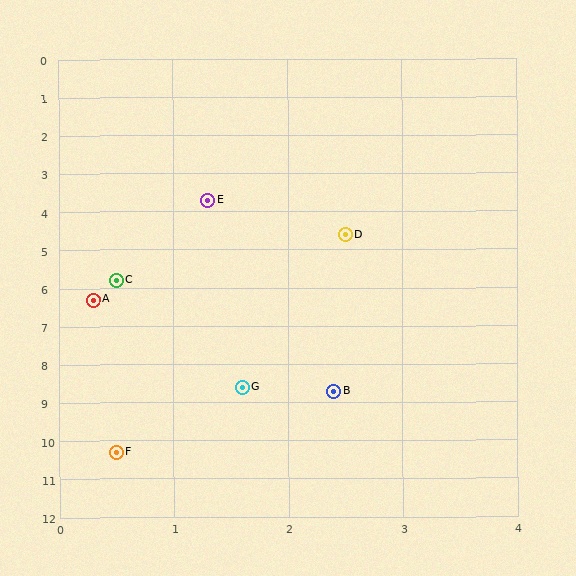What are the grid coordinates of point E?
Point E is at approximately (1.3, 3.7).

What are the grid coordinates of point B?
Point B is at approximately (2.4, 8.7).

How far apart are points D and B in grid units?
Points D and B are about 4.1 grid units apart.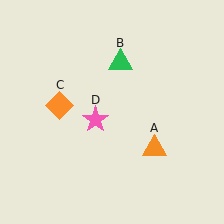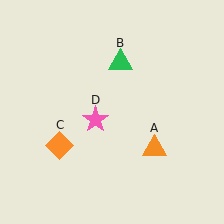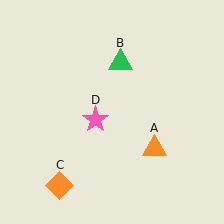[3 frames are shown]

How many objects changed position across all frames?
1 object changed position: orange diamond (object C).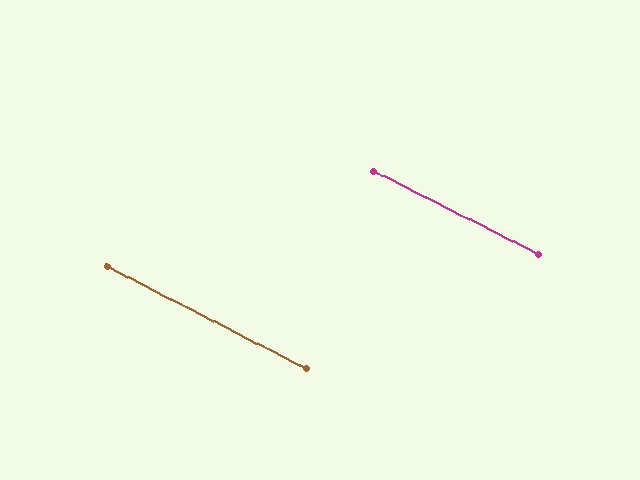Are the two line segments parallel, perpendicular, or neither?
Parallel — their directions differ by only 0.4°.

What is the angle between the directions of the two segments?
Approximately 0 degrees.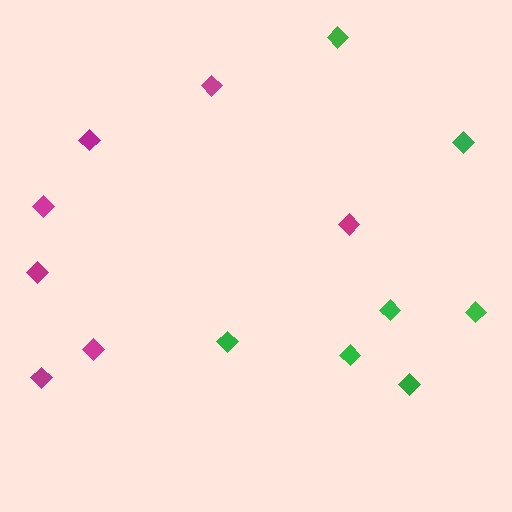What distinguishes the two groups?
There are 2 groups: one group of green diamonds (7) and one group of magenta diamonds (7).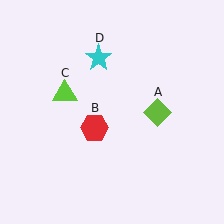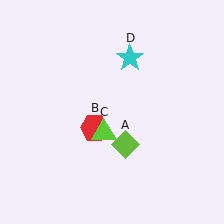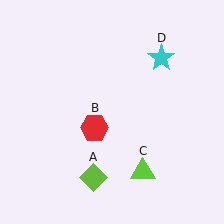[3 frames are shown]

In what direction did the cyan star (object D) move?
The cyan star (object D) moved right.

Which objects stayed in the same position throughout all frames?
Red hexagon (object B) remained stationary.